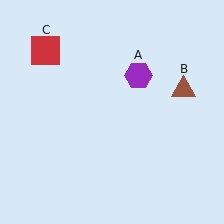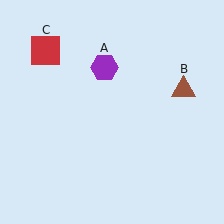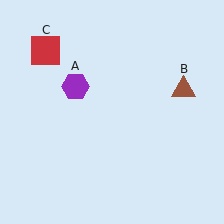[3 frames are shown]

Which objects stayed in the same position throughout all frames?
Brown triangle (object B) and red square (object C) remained stationary.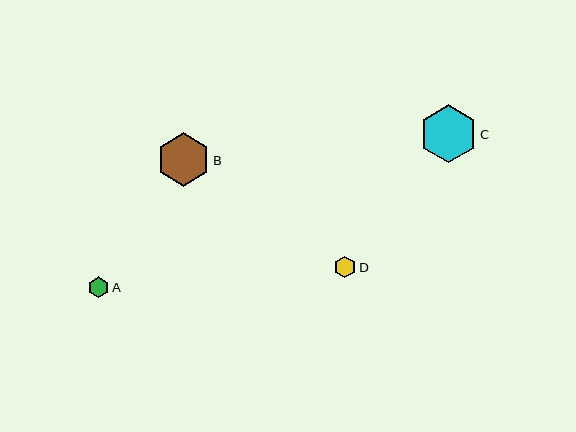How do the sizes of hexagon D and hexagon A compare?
Hexagon D and hexagon A are approximately the same size.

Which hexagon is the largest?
Hexagon C is the largest with a size of approximately 58 pixels.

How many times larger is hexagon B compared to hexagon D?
Hexagon B is approximately 2.5 times the size of hexagon D.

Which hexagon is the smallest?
Hexagon A is the smallest with a size of approximately 21 pixels.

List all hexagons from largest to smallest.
From largest to smallest: C, B, D, A.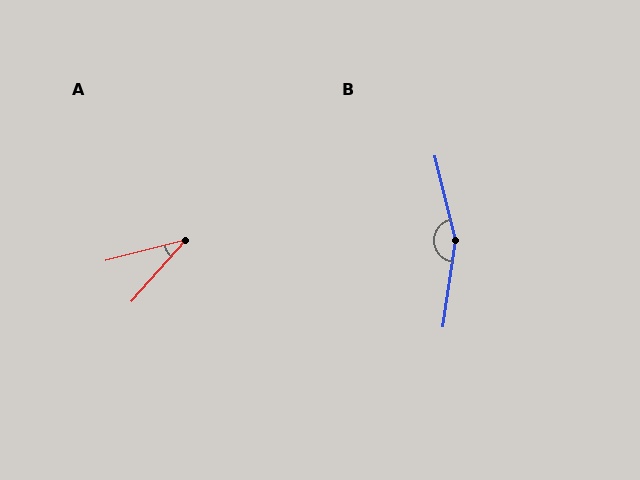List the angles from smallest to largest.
A (34°), B (158°).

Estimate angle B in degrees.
Approximately 158 degrees.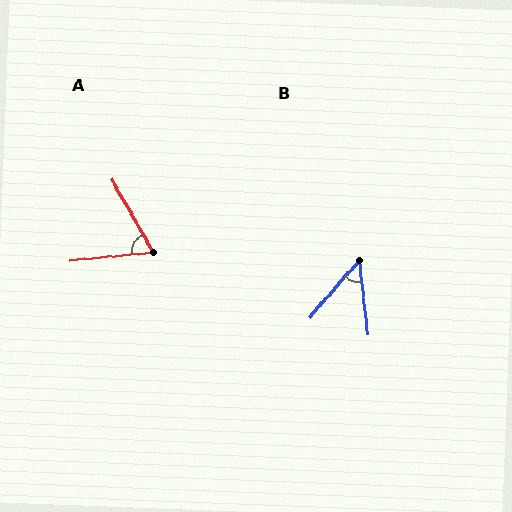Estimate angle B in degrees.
Approximately 47 degrees.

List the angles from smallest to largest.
B (47°), A (66°).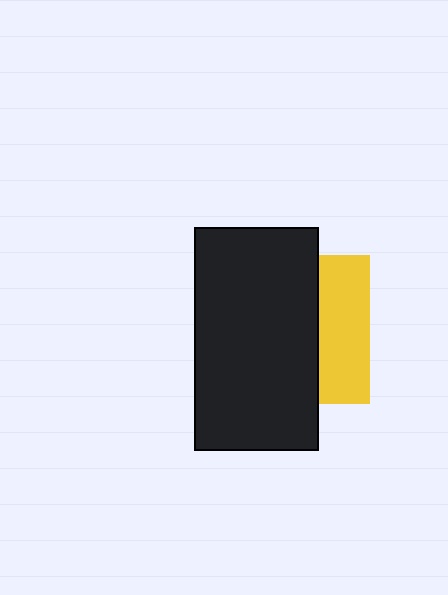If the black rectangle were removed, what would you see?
You would see the complete yellow square.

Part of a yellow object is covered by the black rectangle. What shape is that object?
It is a square.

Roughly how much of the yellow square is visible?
A small part of it is visible (roughly 33%).